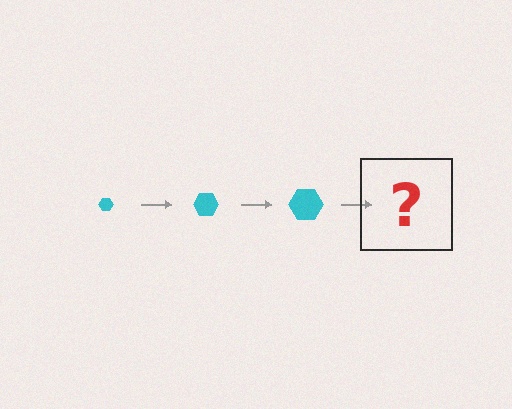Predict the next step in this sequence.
The next step is a cyan hexagon, larger than the previous one.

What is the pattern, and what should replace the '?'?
The pattern is that the hexagon gets progressively larger each step. The '?' should be a cyan hexagon, larger than the previous one.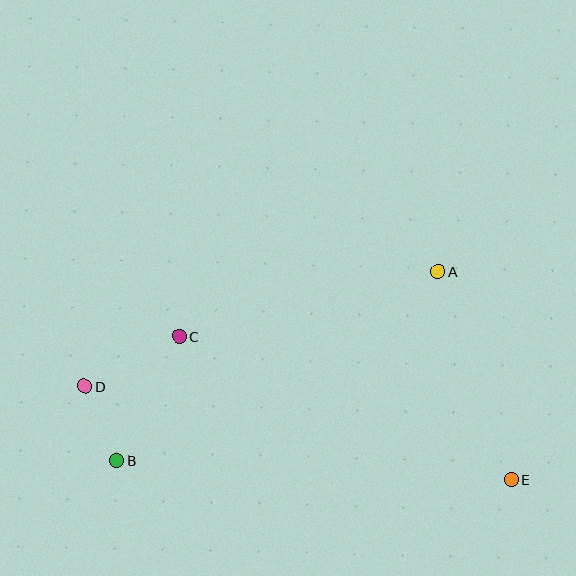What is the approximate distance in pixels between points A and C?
The distance between A and C is approximately 267 pixels.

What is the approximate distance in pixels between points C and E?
The distance between C and E is approximately 362 pixels.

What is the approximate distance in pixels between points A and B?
The distance between A and B is approximately 373 pixels.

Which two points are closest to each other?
Points B and D are closest to each other.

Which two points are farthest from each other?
Points D and E are farthest from each other.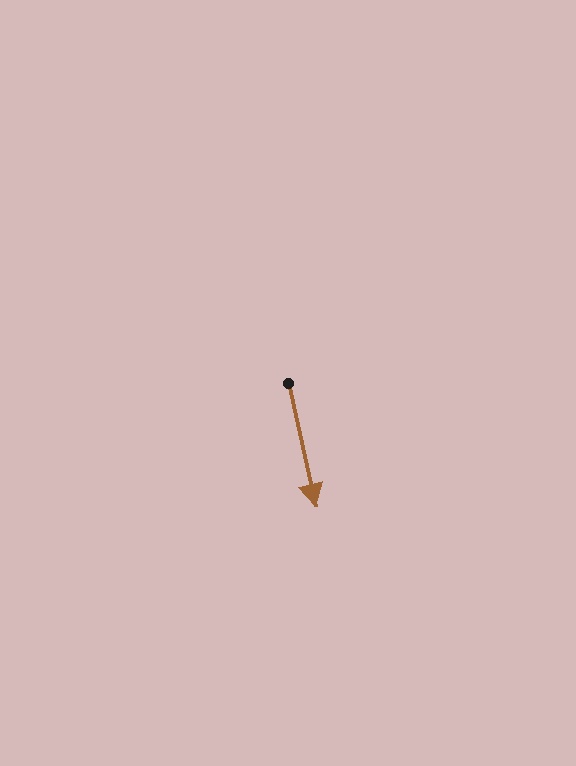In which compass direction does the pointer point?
South.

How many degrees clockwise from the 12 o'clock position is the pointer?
Approximately 168 degrees.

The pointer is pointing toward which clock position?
Roughly 6 o'clock.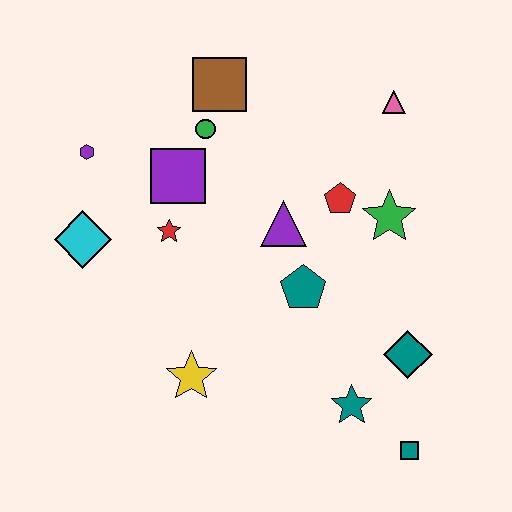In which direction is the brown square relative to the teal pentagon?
The brown square is above the teal pentagon.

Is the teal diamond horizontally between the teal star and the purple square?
No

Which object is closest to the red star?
The purple square is closest to the red star.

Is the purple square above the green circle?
No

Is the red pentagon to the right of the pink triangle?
No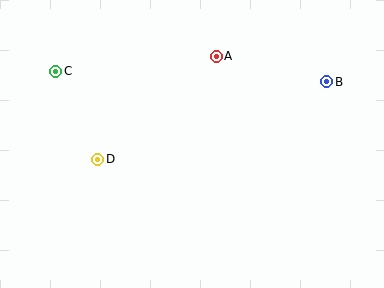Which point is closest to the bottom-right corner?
Point B is closest to the bottom-right corner.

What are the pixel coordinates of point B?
Point B is at (327, 82).